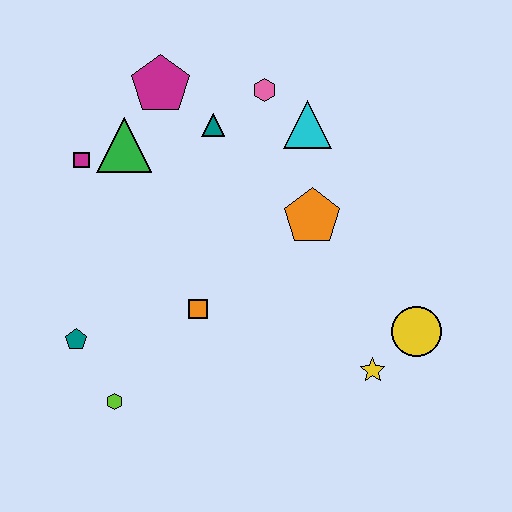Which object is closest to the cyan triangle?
The pink hexagon is closest to the cyan triangle.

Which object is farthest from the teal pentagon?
The yellow circle is farthest from the teal pentagon.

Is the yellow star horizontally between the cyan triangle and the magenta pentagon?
No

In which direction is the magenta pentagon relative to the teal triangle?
The magenta pentagon is to the left of the teal triangle.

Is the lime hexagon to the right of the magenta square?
Yes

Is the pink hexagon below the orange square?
No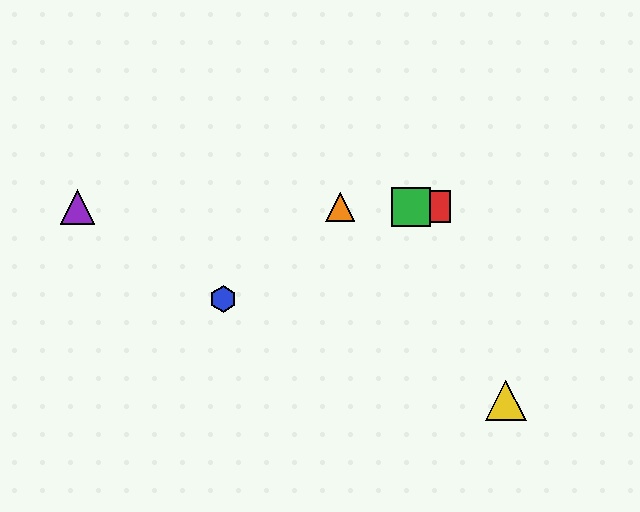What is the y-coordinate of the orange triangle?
The orange triangle is at y≈207.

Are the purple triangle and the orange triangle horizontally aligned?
Yes, both are at y≈207.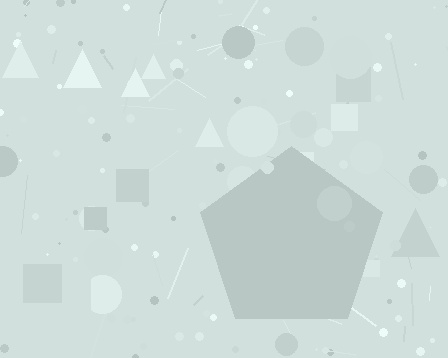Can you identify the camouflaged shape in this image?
The camouflaged shape is a pentagon.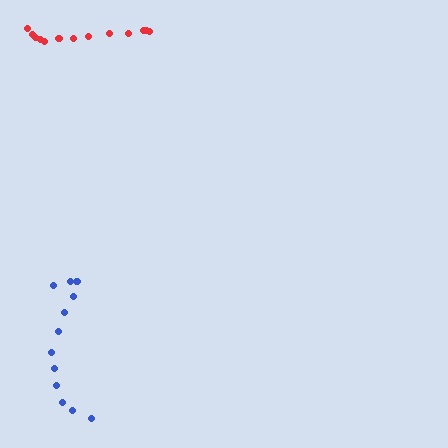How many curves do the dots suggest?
There are 2 distinct paths.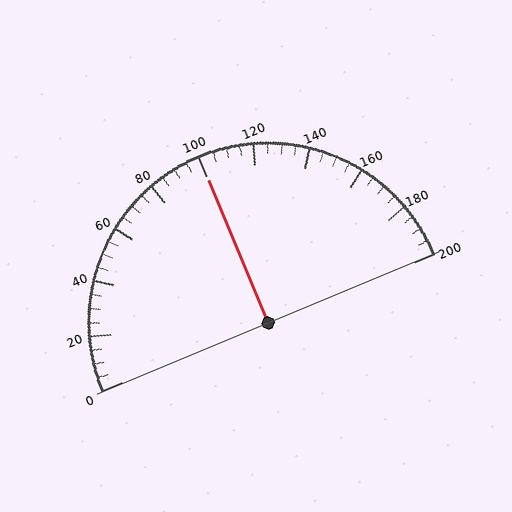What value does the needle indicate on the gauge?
The needle indicates approximately 100.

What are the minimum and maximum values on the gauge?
The gauge ranges from 0 to 200.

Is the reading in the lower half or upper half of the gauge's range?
The reading is in the upper half of the range (0 to 200).